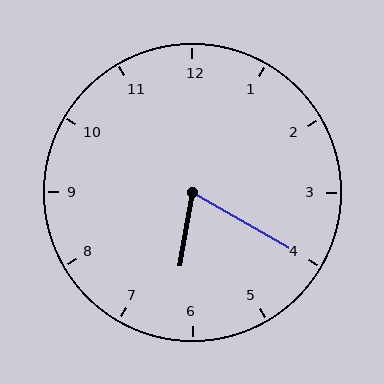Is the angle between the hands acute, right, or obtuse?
It is acute.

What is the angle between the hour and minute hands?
Approximately 70 degrees.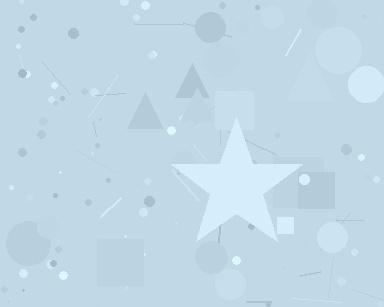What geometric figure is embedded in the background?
A star is embedded in the background.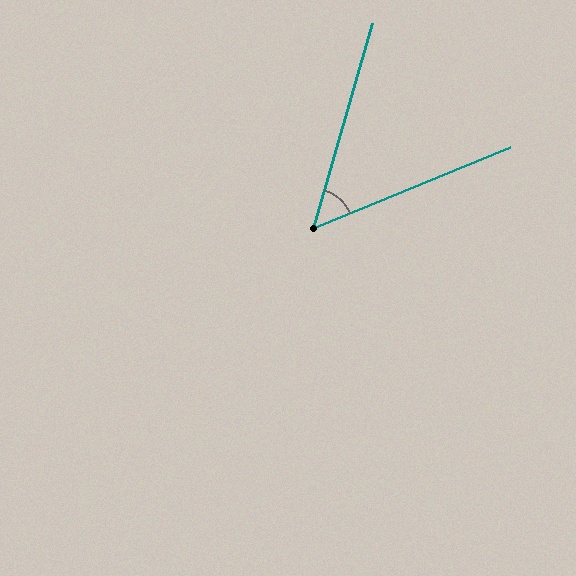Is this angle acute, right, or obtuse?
It is acute.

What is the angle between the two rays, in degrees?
Approximately 52 degrees.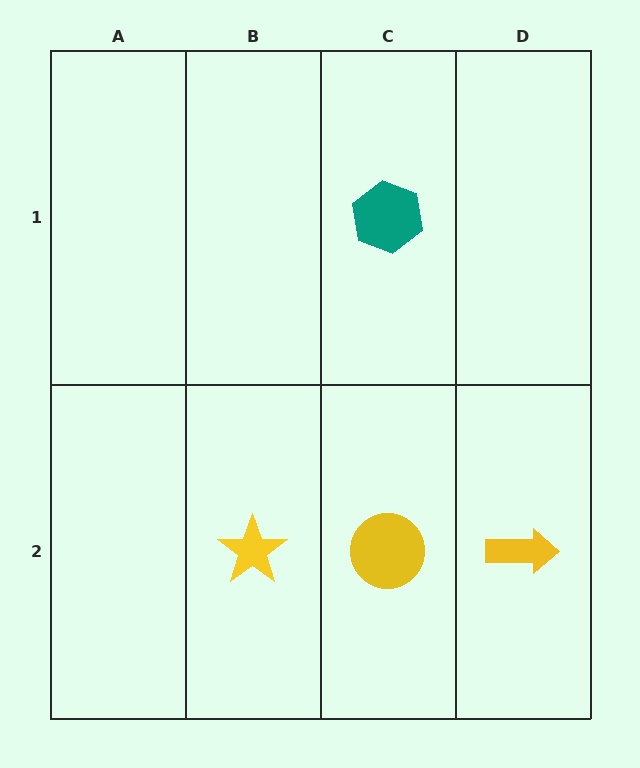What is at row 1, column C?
A teal hexagon.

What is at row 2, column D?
A yellow arrow.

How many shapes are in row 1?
1 shape.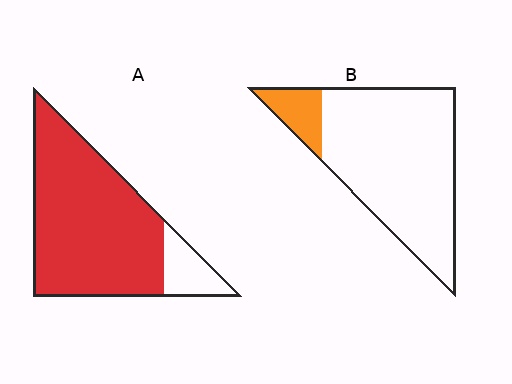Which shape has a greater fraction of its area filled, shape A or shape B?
Shape A.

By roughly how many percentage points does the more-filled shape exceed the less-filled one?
By roughly 75 percentage points (A over B).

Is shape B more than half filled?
No.